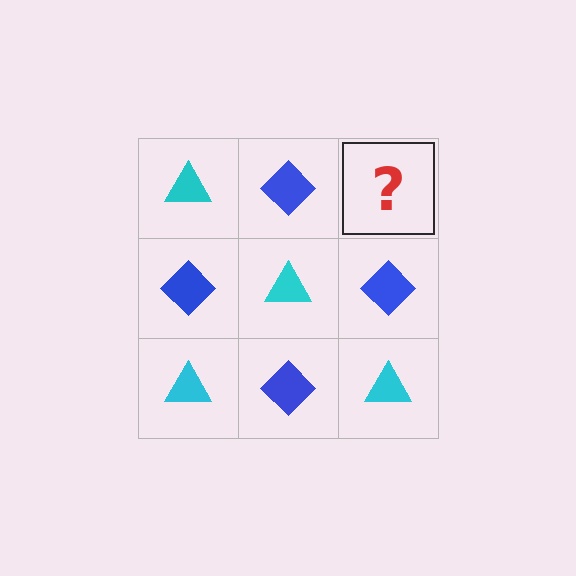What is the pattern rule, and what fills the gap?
The rule is that it alternates cyan triangle and blue diamond in a checkerboard pattern. The gap should be filled with a cyan triangle.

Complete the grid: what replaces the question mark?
The question mark should be replaced with a cyan triangle.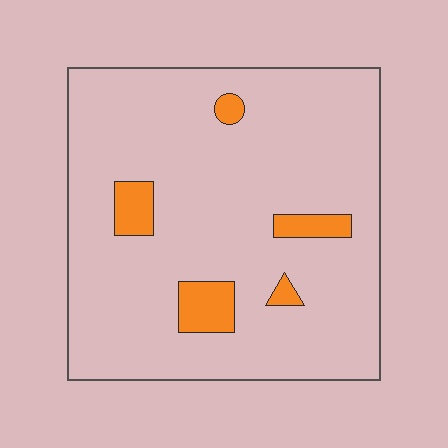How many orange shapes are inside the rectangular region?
5.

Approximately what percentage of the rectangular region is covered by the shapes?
Approximately 10%.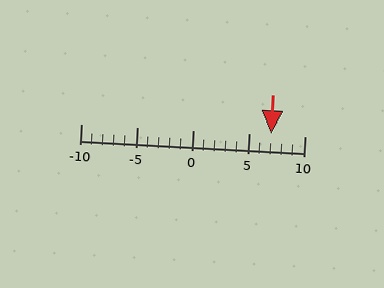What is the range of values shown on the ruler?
The ruler shows values from -10 to 10.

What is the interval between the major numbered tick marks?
The major tick marks are spaced 5 units apart.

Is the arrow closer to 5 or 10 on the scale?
The arrow is closer to 5.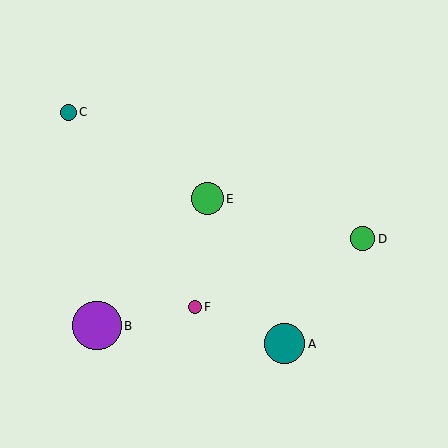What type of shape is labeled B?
Shape B is a purple circle.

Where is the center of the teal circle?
The center of the teal circle is at (69, 112).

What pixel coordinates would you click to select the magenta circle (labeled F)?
Click at (195, 307) to select the magenta circle F.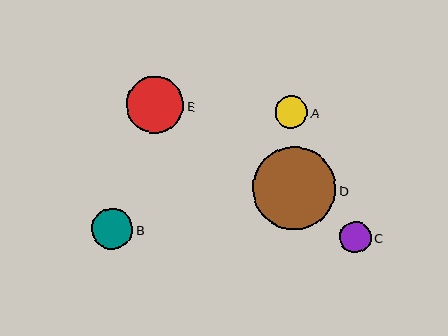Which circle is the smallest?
Circle C is the smallest with a size of approximately 32 pixels.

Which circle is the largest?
Circle D is the largest with a size of approximately 83 pixels.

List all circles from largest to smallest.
From largest to smallest: D, E, B, A, C.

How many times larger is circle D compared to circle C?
Circle D is approximately 2.6 times the size of circle C.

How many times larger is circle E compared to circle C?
Circle E is approximately 1.8 times the size of circle C.